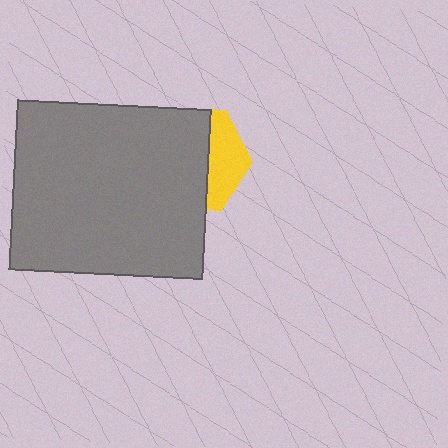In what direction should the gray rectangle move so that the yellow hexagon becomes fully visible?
The gray rectangle should move left. That is the shortest direction to clear the overlap and leave the yellow hexagon fully visible.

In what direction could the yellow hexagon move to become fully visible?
The yellow hexagon could move right. That would shift it out from behind the gray rectangle entirely.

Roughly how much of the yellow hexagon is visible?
A small part of it is visible (roughly 34%).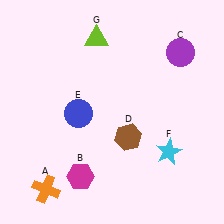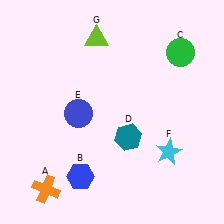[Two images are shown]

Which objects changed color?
B changed from magenta to blue. C changed from purple to green. D changed from brown to teal.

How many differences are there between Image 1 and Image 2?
There are 3 differences between the two images.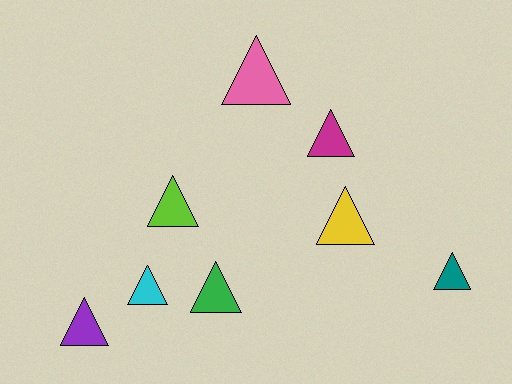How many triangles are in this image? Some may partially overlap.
There are 8 triangles.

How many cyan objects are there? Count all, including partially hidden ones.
There is 1 cyan object.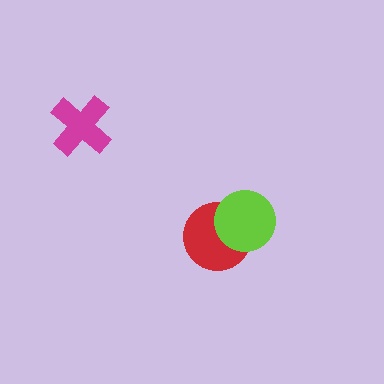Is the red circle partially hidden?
Yes, it is partially covered by another shape.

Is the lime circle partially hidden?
No, no other shape covers it.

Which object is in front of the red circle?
The lime circle is in front of the red circle.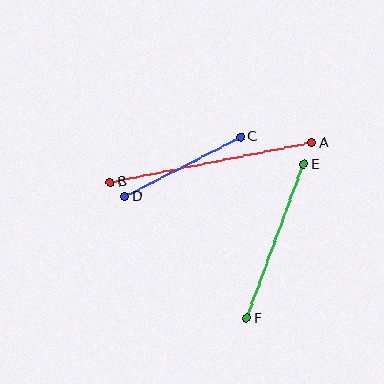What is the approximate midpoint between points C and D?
The midpoint is at approximately (183, 167) pixels.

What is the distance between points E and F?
The distance is approximately 164 pixels.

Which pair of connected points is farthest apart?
Points A and B are farthest apart.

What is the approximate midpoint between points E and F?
The midpoint is at approximately (275, 241) pixels.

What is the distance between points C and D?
The distance is approximately 131 pixels.